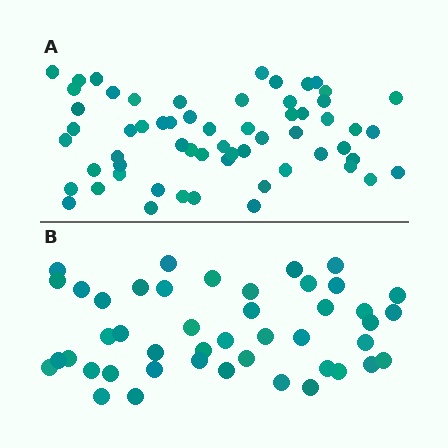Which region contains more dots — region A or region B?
Region A (the top region) has more dots.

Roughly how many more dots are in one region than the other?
Region A has approximately 15 more dots than region B.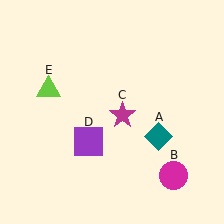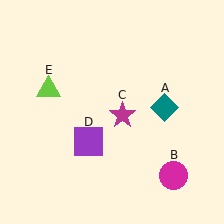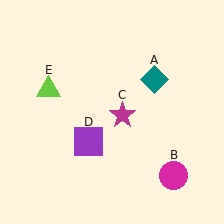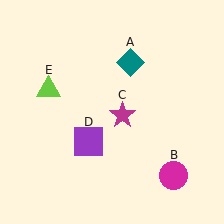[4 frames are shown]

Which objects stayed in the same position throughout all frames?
Magenta circle (object B) and magenta star (object C) and purple square (object D) and lime triangle (object E) remained stationary.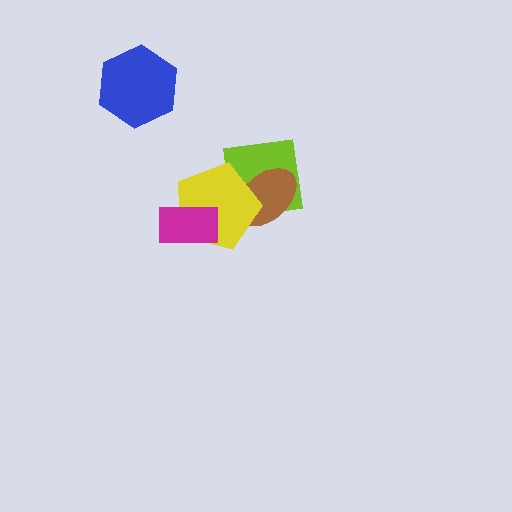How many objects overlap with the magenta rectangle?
1 object overlaps with the magenta rectangle.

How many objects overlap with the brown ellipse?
2 objects overlap with the brown ellipse.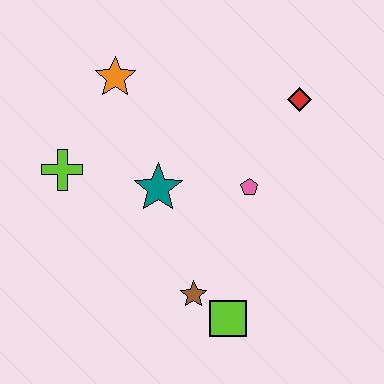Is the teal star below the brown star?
No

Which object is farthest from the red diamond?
The lime cross is farthest from the red diamond.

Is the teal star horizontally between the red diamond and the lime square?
No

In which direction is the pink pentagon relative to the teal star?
The pink pentagon is to the right of the teal star.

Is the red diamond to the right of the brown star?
Yes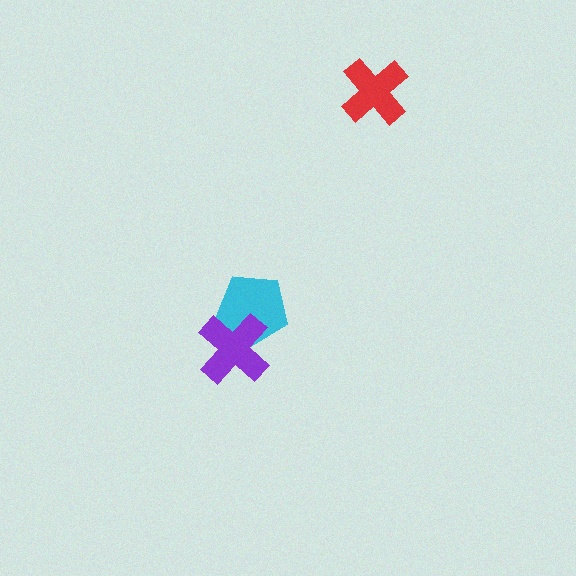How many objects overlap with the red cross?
0 objects overlap with the red cross.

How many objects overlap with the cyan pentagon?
1 object overlaps with the cyan pentagon.